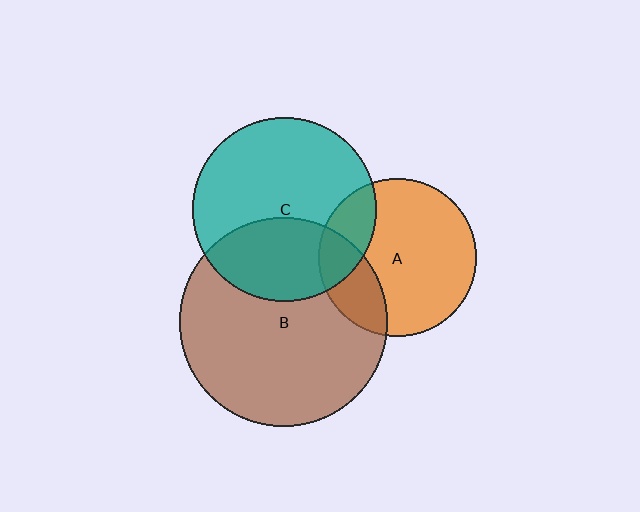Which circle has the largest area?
Circle B (brown).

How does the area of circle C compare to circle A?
Approximately 1.3 times.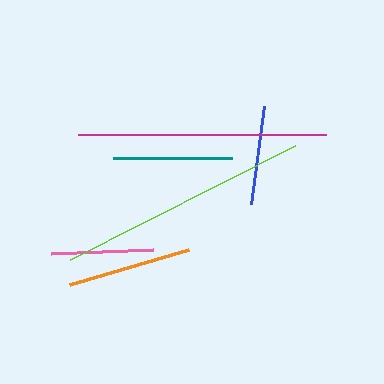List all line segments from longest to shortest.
From longest to shortest: lime, magenta, orange, teal, pink, blue.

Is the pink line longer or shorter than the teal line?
The teal line is longer than the pink line.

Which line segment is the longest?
The lime line is the longest at approximately 252 pixels.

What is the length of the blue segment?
The blue segment is approximately 98 pixels long.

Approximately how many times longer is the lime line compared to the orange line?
The lime line is approximately 2.0 times the length of the orange line.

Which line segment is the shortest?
The blue line is the shortest at approximately 98 pixels.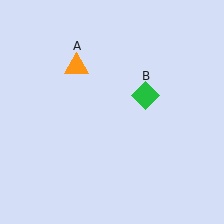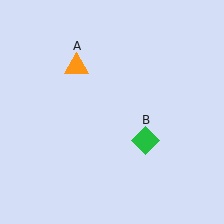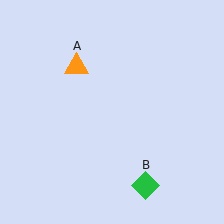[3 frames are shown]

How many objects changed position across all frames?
1 object changed position: green diamond (object B).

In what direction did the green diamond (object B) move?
The green diamond (object B) moved down.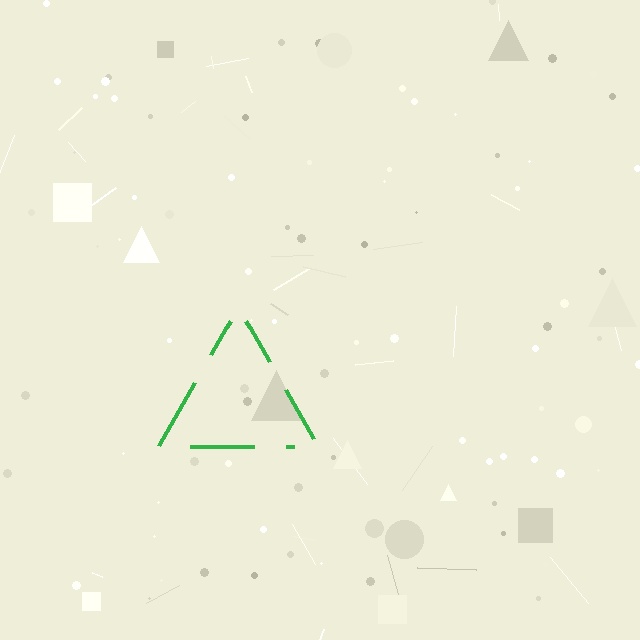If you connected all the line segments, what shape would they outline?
They would outline a triangle.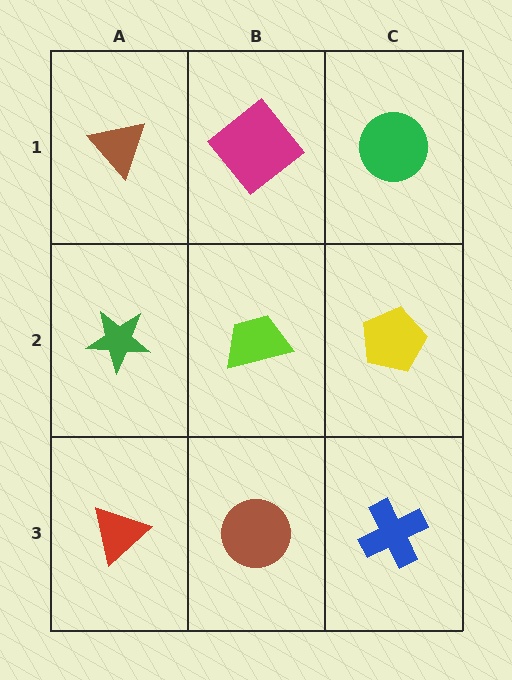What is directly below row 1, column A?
A green star.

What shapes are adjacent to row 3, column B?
A lime trapezoid (row 2, column B), a red triangle (row 3, column A), a blue cross (row 3, column C).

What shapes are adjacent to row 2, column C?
A green circle (row 1, column C), a blue cross (row 3, column C), a lime trapezoid (row 2, column B).